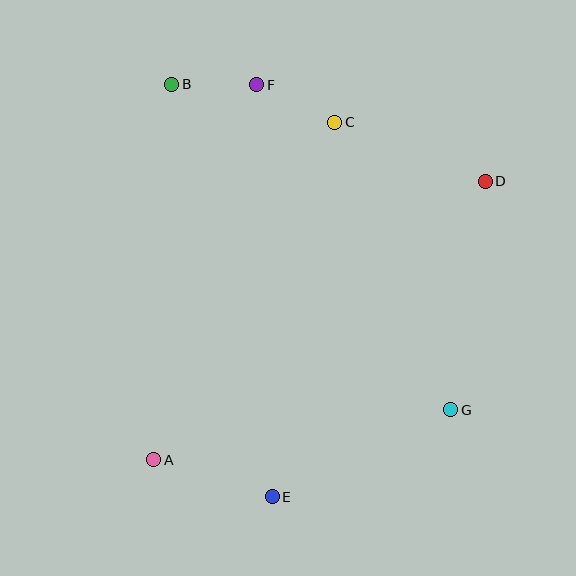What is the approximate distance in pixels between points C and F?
The distance between C and F is approximately 87 pixels.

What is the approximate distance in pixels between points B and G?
The distance between B and G is approximately 429 pixels.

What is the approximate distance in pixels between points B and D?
The distance between B and D is approximately 328 pixels.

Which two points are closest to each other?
Points B and F are closest to each other.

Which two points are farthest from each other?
Points A and D are farthest from each other.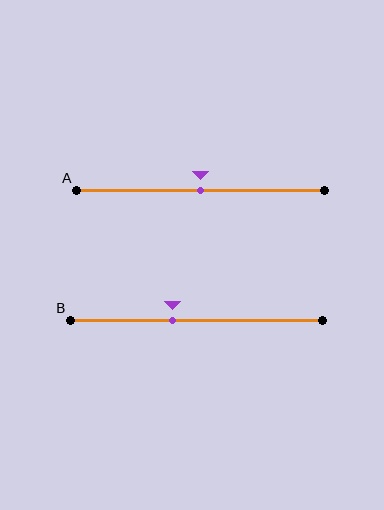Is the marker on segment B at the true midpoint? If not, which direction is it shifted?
No, the marker on segment B is shifted to the left by about 9% of the segment length.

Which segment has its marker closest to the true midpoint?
Segment A has its marker closest to the true midpoint.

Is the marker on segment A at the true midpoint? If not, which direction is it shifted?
Yes, the marker on segment A is at the true midpoint.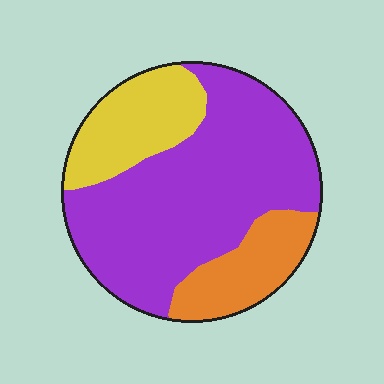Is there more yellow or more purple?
Purple.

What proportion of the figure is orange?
Orange takes up about one sixth (1/6) of the figure.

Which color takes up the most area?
Purple, at roughly 65%.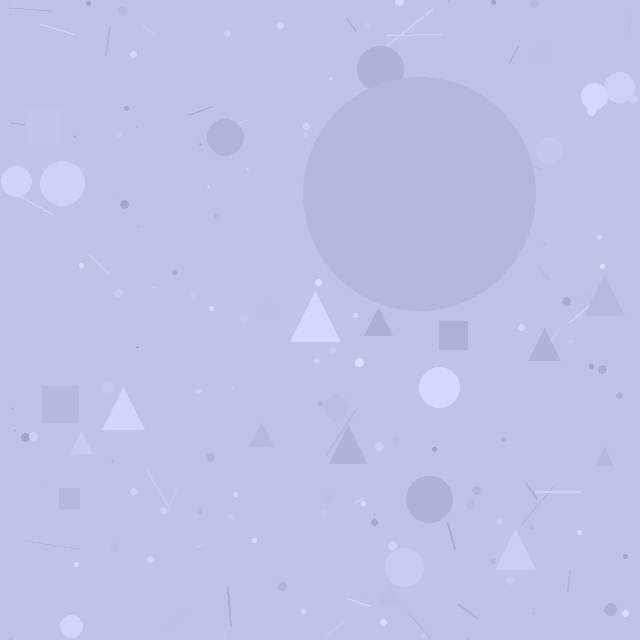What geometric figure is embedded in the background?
A circle is embedded in the background.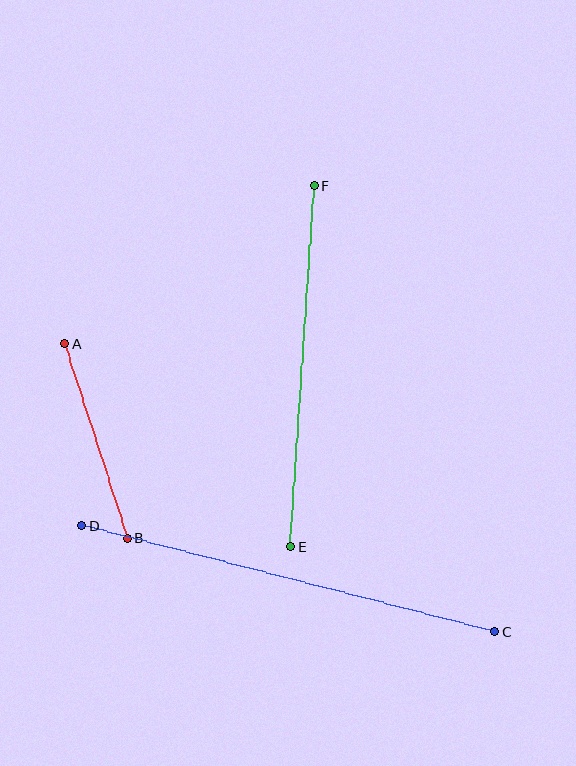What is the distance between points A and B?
The distance is approximately 204 pixels.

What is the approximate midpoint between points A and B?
The midpoint is at approximately (96, 441) pixels.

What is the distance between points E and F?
The distance is approximately 362 pixels.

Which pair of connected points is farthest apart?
Points C and D are farthest apart.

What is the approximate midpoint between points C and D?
The midpoint is at approximately (288, 579) pixels.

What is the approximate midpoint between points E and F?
The midpoint is at approximately (302, 366) pixels.